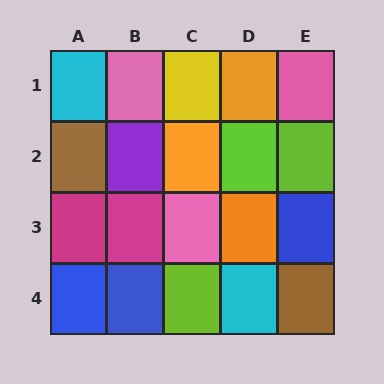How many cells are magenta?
2 cells are magenta.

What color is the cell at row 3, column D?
Orange.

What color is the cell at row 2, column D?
Lime.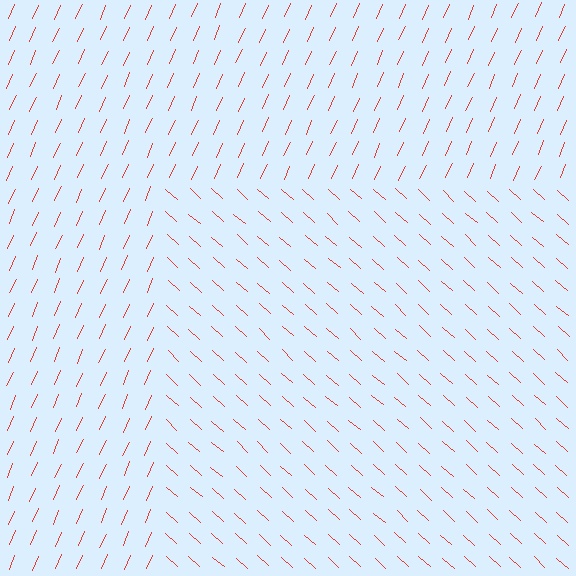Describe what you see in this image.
The image is filled with small red line segments. A rectangle region in the image has lines oriented differently from the surrounding lines, creating a visible texture boundary.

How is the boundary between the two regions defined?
The boundary is defined purely by a change in line orientation (approximately 72 degrees difference). All lines are the same color and thickness.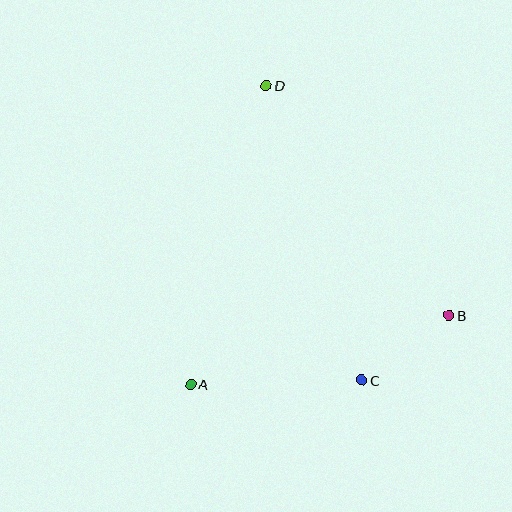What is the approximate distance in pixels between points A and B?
The distance between A and B is approximately 267 pixels.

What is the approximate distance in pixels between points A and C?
The distance between A and C is approximately 171 pixels.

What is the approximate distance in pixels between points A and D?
The distance between A and D is approximately 308 pixels.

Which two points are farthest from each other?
Points C and D are farthest from each other.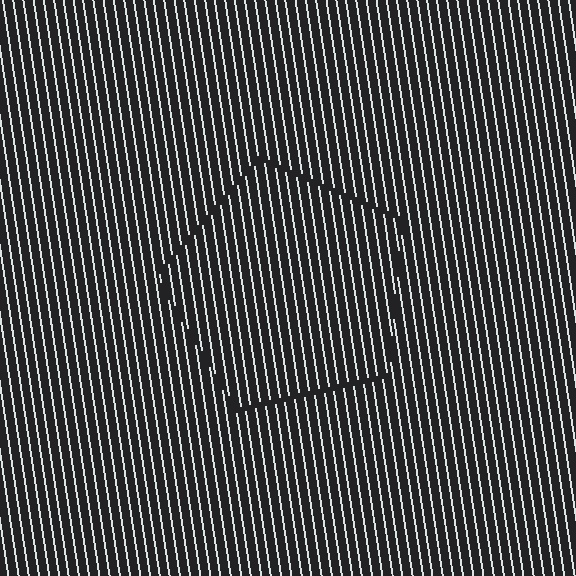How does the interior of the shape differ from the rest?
The interior of the shape contains the same grating, shifted by half a period — the contour is defined by the phase discontinuity where line-ends from the inner and outer gratings abut.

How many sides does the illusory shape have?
5 sides — the line-ends trace a pentagon.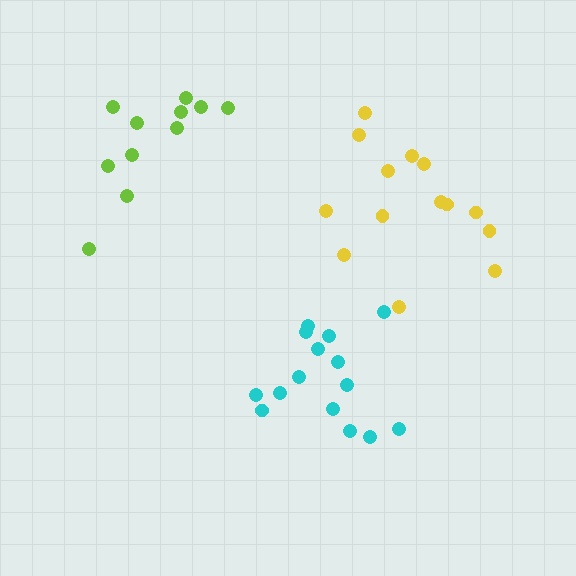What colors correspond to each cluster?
The clusters are colored: yellow, cyan, lime.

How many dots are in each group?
Group 1: 14 dots, Group 2: 15 dots, Group 3: 11 dots (40 total).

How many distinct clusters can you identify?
There are 3 distinct clusters.